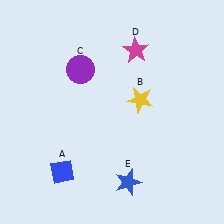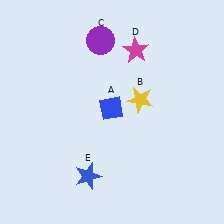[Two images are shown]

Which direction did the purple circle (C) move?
The purple circle (C) moved up.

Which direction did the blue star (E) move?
The blue star (E) moved left.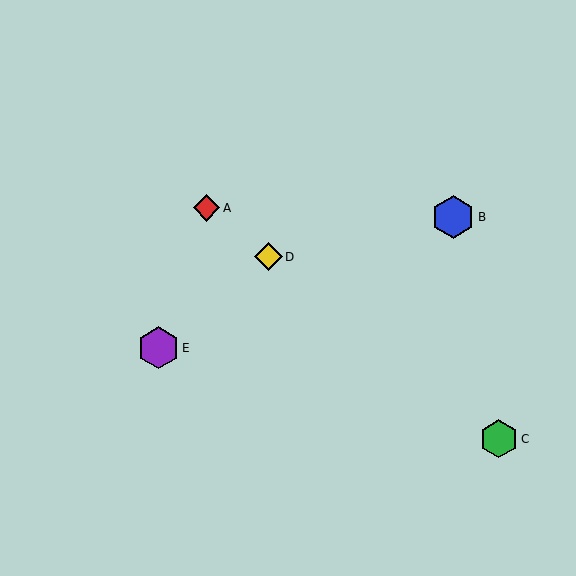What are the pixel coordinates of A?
Object A is at (207, 208).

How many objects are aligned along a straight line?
3 objects (A, C, D) are aligned along a straight line.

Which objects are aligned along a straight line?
Objects A, C, D are aligned along a straight line.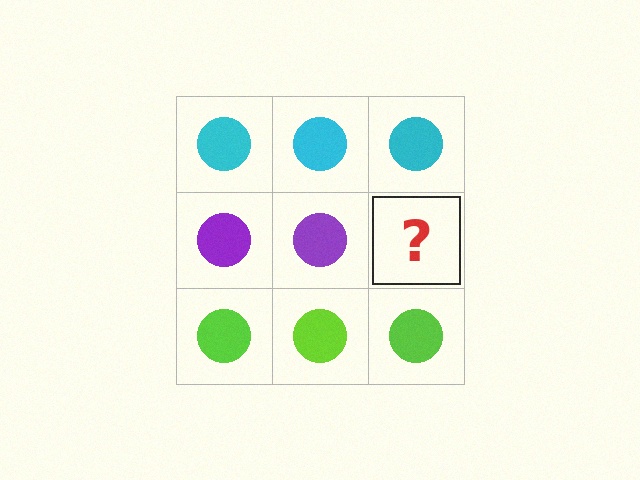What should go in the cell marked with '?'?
The missing cell should contain a purple circle.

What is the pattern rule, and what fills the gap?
The rule is that each row has a consistent color. The gap should be filled with a purple circle.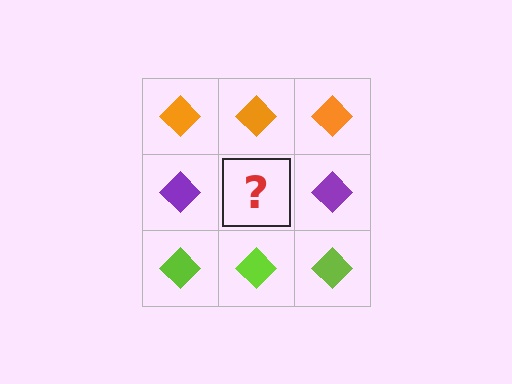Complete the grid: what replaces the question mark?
The question mark should be replaced with a purple diamond.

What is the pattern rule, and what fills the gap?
The rule is that each row has a consistent color. The gap should be filled with a purple diamond.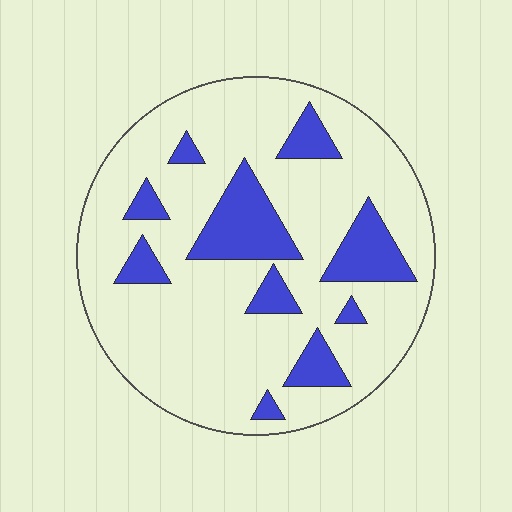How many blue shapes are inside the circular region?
10.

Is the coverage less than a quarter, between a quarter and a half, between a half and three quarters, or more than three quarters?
Less than a quarter.